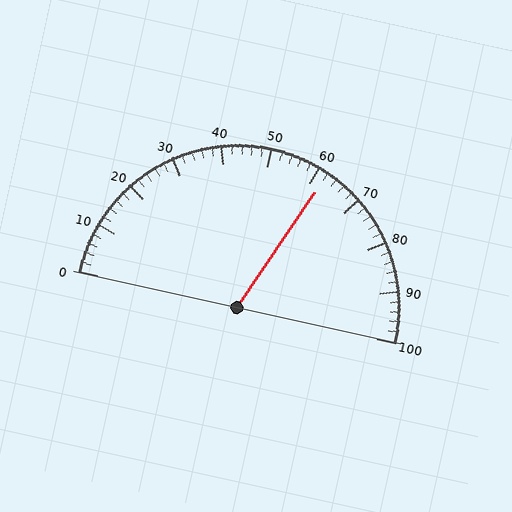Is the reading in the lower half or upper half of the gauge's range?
The reading is in the upper half of the range (0 to 100).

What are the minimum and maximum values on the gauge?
The gauge ranges from 0 to 100.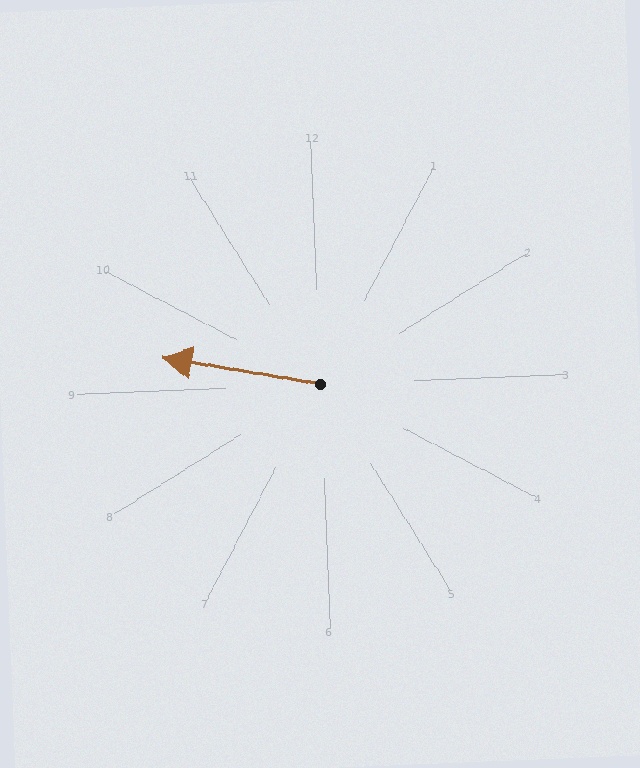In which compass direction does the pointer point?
West.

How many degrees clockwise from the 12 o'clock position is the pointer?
Approximately 282 degrees.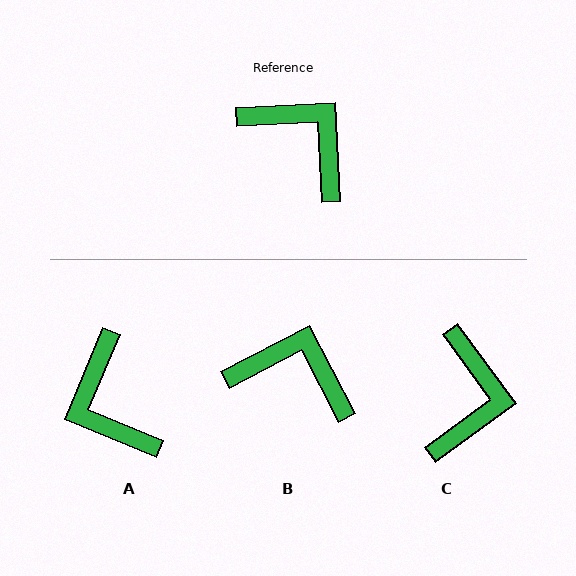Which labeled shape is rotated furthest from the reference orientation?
A, about 154 degrees away.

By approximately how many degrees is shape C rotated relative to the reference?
Approximately 57 degrees clockwise.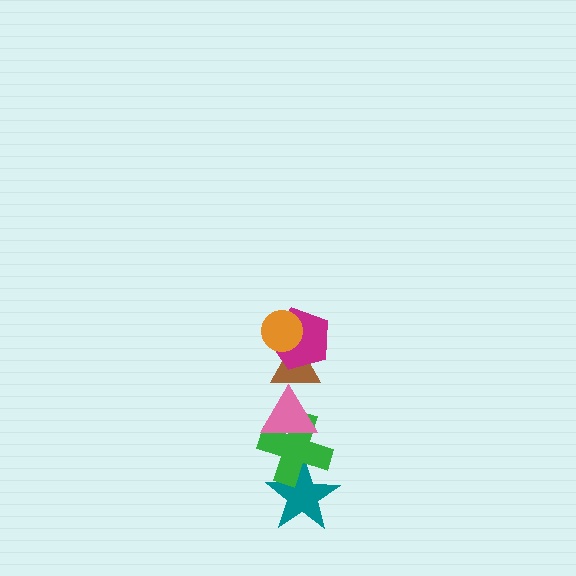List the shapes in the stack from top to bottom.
From top to bottom: the orange circle, the magenta pentagon, the brown triangle, the pink triangle, the green cross, the teal star.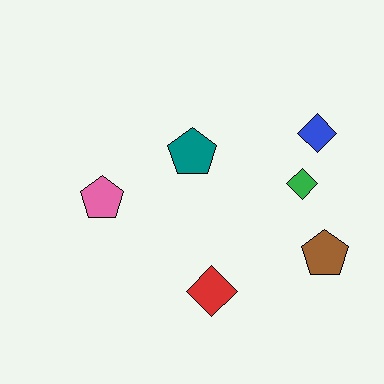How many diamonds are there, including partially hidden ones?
There are 3 diamonds.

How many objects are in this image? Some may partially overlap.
There are 6 objects.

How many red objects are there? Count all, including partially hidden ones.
There is 1 red object.